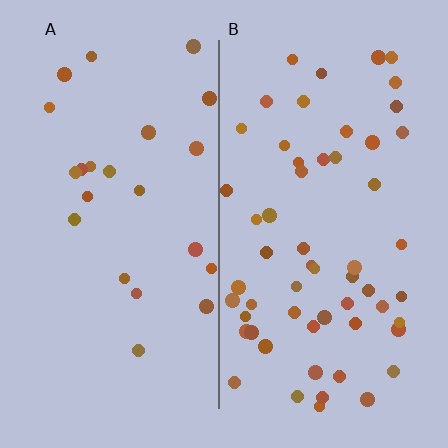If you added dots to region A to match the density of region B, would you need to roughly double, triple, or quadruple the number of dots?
Approximately triple.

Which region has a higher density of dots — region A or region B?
B (the right).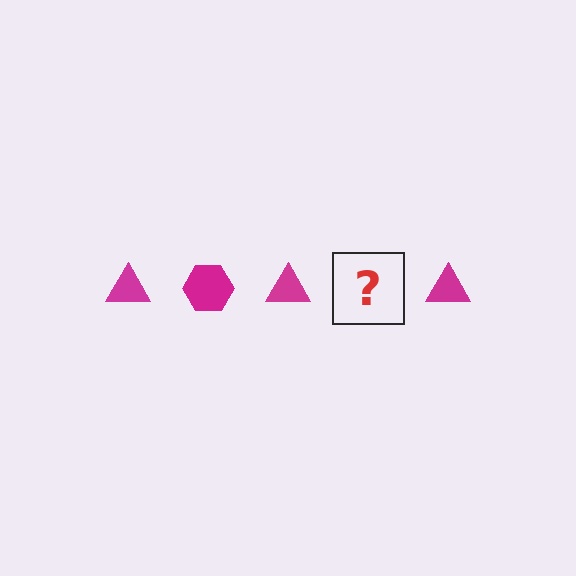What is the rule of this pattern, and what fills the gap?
The rule is that the pattern cycles through triangle, hexagon shapes in magenta. The gap should be filled with a magenta hexagon.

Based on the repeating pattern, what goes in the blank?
The blank should be a magenta hexagon.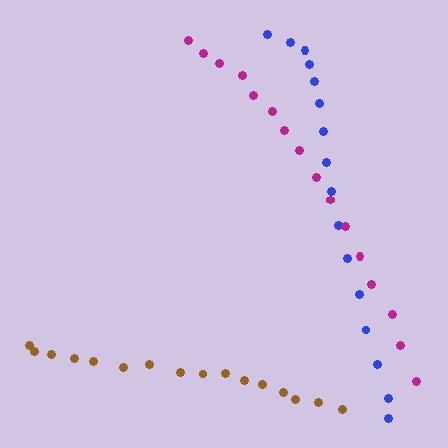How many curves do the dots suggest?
There are 3 distinct paths.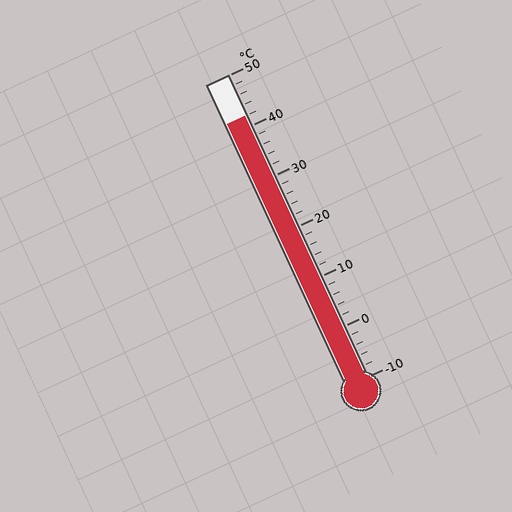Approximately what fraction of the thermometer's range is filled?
The thermometer is filled to approximately 85% of its range.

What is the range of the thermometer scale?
The thermometer scale ranges from -10°C to 50°C.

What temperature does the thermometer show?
The thermometer shows approximately 42°C.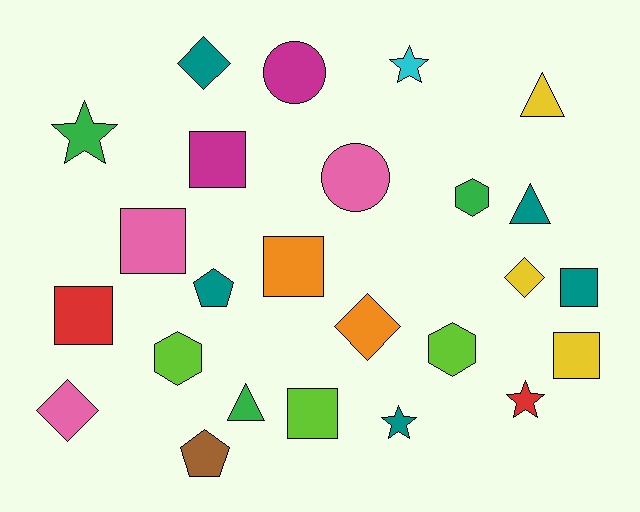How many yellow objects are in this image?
There are 3 yellow objects.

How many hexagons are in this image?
There are 3 hexagons.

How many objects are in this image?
There are 25 objects.